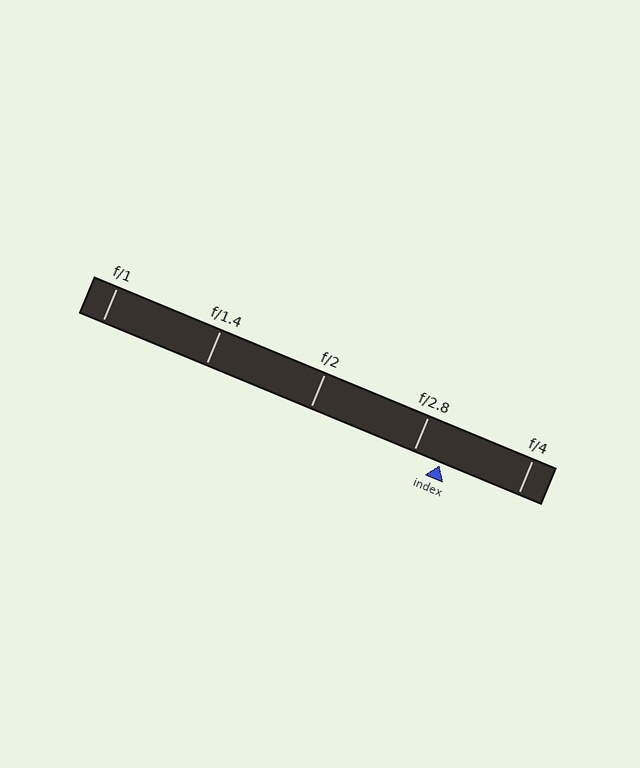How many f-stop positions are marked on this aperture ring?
There are 5 f-stop positions marked.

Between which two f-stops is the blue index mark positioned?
The index mark is between f/2.8 and f/4.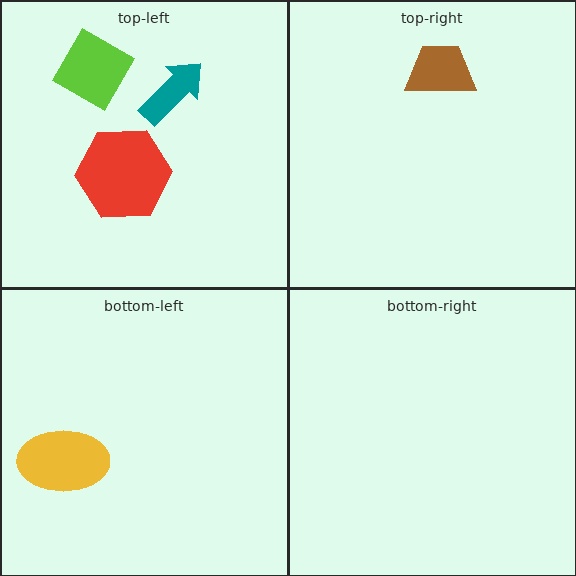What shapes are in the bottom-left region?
The yellow ellipse.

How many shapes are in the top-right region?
1.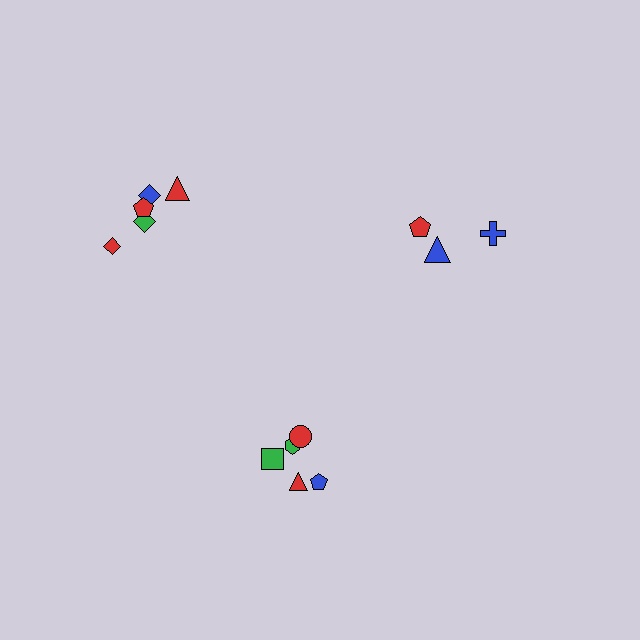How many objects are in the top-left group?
There are 5 objects.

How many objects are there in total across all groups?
There are 13 objects.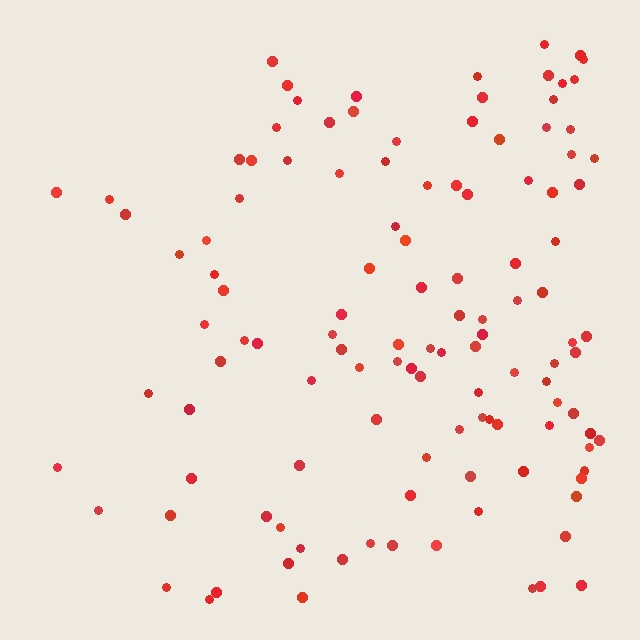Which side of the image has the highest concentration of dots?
The right.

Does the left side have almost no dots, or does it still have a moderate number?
Still a moderate number, just noticeably fewer than the right.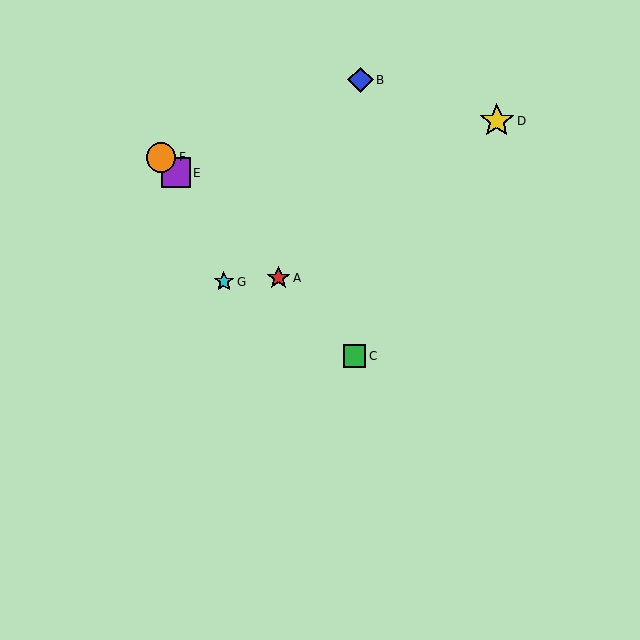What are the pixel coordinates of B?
Object B is at (360, 80).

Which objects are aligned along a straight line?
Objects A, C, E, F are aligned along a straight line.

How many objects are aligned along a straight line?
4 objects (A, C, E, F) are aligned along a straight line.